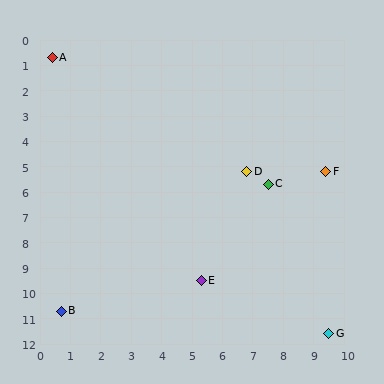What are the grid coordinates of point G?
Point G is at approximately (9.5, 11.6).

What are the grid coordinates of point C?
Point C is at approximately (7.5, 5.7).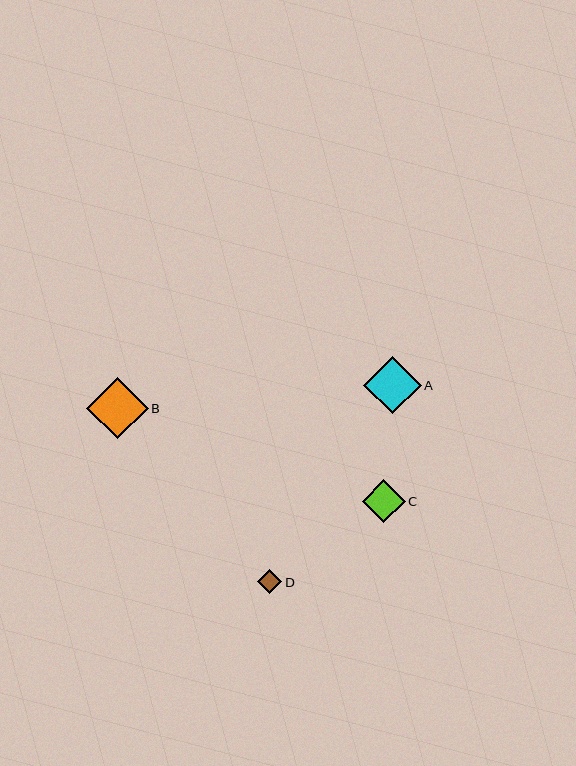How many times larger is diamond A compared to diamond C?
Diamond A is approximately 1.3 times the size of diamond C.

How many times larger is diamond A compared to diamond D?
Diamond A is approximately 2.4 times the size of diamond D.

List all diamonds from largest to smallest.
From largest to smallest: B, A, C, D.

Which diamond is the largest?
Diamond B is the largest with a size of approximately 62 pixels.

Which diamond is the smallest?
Diamond D is the smallest with a size of approximately 24 pixels.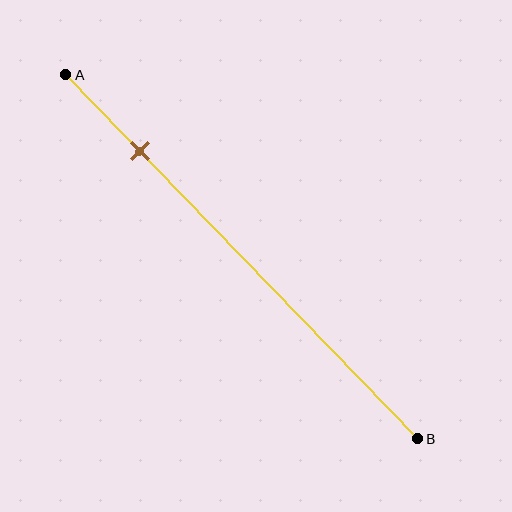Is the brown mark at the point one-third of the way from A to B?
No, the mark is at about 20% from A, not at the 33% one-third point.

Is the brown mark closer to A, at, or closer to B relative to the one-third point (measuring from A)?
The brown mark is closer to point A than the one-third point of segment AB.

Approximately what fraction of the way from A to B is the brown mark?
The brown mark is approximately 20% of the way from A to B.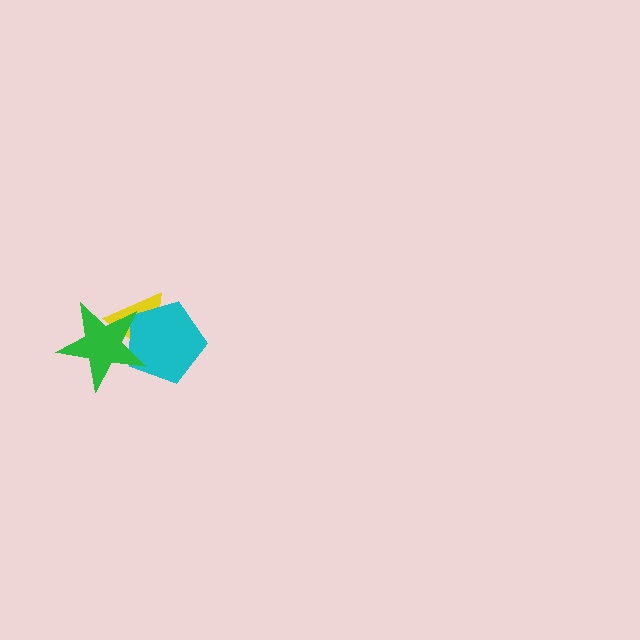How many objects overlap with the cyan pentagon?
2 objects overlap with the cyan pentagon.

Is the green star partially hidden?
No, no other shape covers it.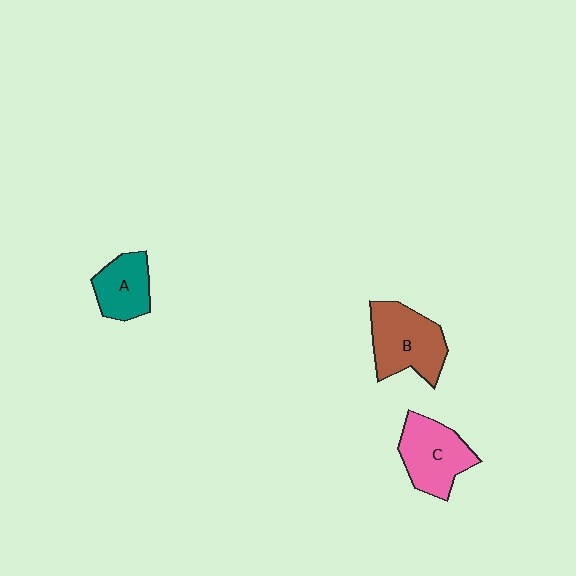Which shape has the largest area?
Shape B (brown).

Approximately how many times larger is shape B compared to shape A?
Approximately 1.5 times.